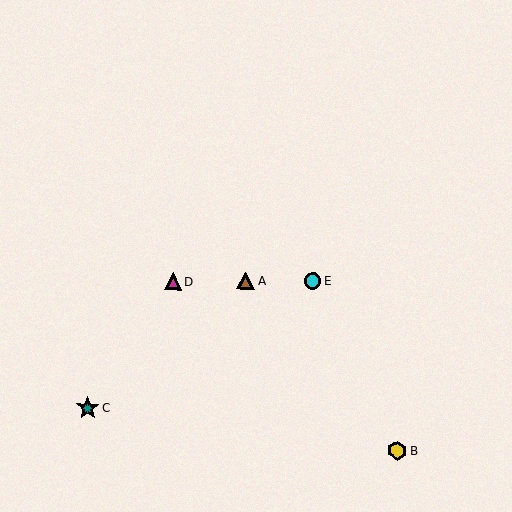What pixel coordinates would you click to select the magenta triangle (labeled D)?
Click at (173, 281) to select the magenta triangle D.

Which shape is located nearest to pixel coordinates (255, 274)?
The brown triangle (labeled A) at (246, 281) is nearest to that location.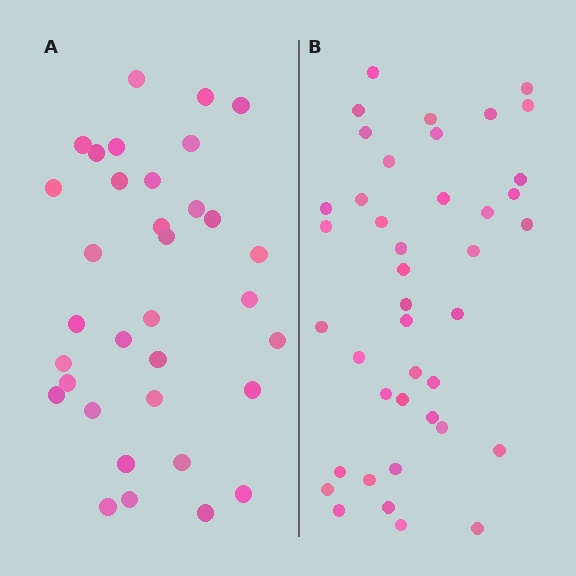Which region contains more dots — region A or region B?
Region B (the right region) has more dots.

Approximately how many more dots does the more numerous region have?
Region B has roughly 8 or so more dots than region A.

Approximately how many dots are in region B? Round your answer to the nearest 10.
About 40 dots. (The exact count is 41, which rounds to 40.)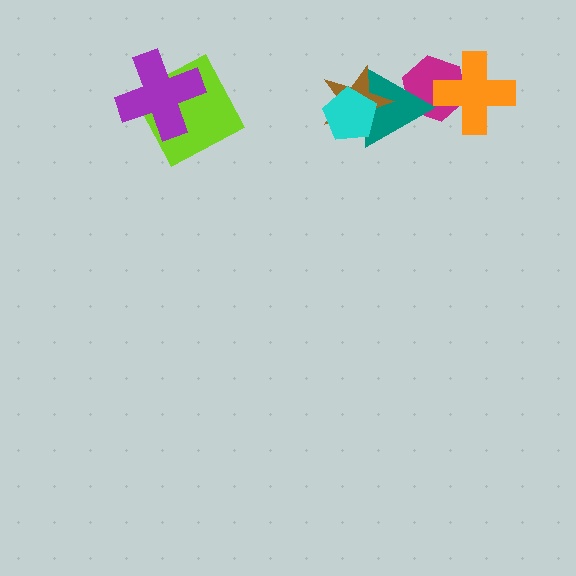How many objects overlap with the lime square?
1 object overlaps with the lime square.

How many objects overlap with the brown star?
2 objects overlap with the brown star.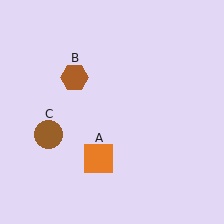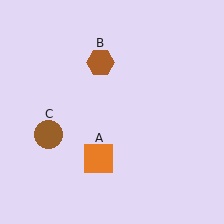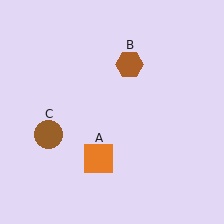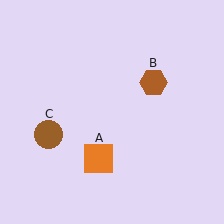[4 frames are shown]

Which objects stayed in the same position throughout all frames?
Orange square (object A) and brown circle (object C) remained stationary.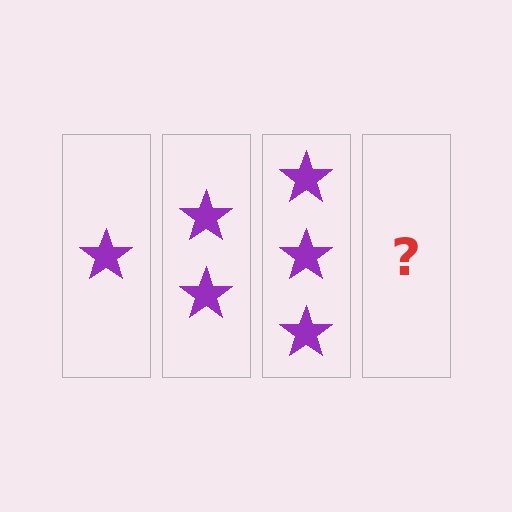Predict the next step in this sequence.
The next step is 4 stars.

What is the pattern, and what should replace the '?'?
The pattern is that each step adds one more star. The '?' should be 4 stars.